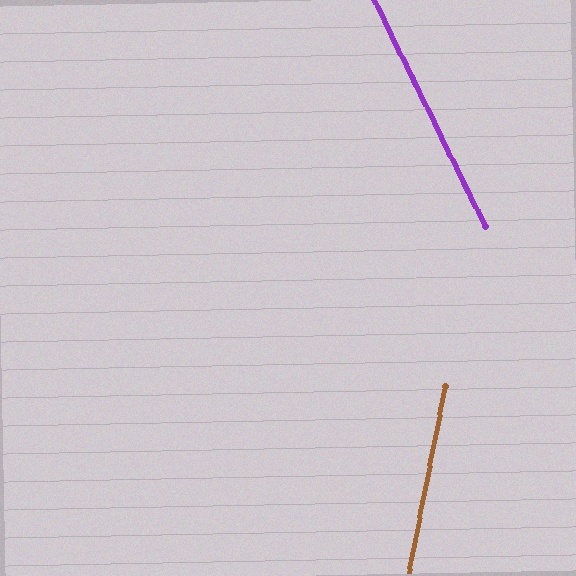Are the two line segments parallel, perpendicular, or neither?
Neither parallel nor perpendicular — they differ by about 37°.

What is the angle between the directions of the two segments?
Approximately 37 degrees.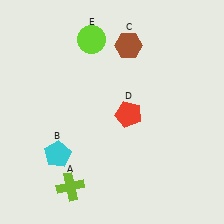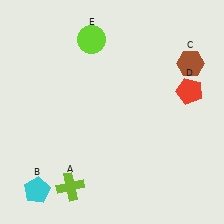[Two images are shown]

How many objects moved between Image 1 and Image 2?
3 objects moved between the two images.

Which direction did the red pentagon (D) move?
The red pentagon (D) moved right.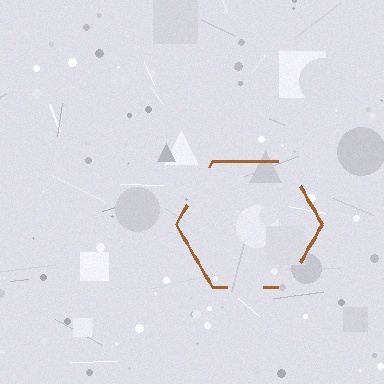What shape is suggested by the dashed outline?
The dashed outline suggests a hexagon.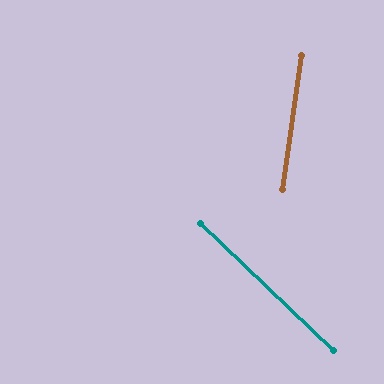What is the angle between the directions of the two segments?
Approximately 54 degrees.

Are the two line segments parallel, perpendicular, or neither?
Neither parallel nor perpendicular — they differ by about 54°.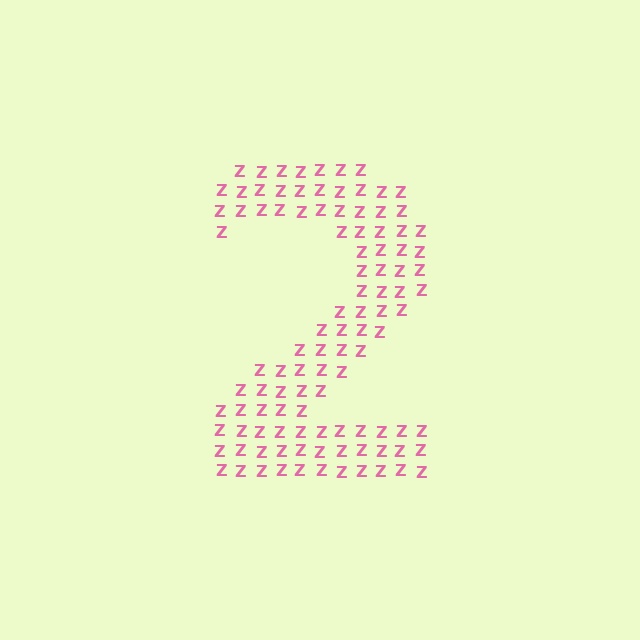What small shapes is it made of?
It is made of small letter Z's.